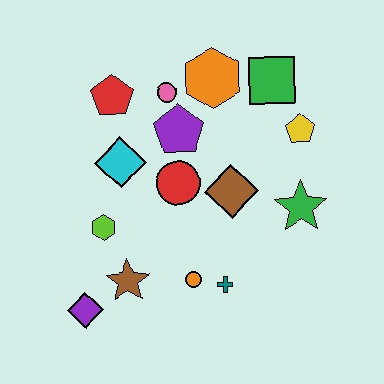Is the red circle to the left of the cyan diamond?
No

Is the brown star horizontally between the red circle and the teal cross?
No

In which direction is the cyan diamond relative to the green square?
The cyan diamond is to the left of the green square.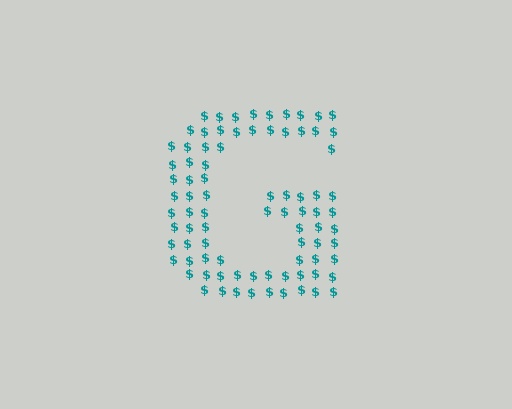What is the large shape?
The large shape is the letter G.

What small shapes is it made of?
It is made of small dollar signs.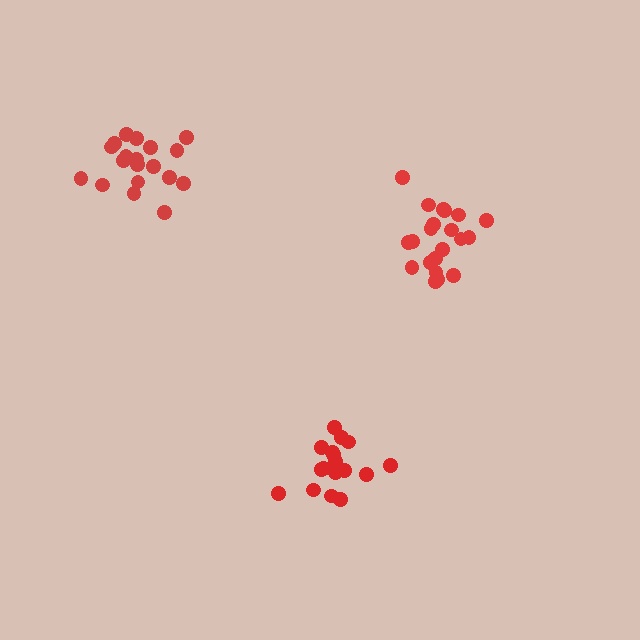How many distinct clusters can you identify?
There are 3 distinct clusters.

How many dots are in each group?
Group 1: 21 dots, Group 2: 17 dots, Group 3: 19 dots (57 total).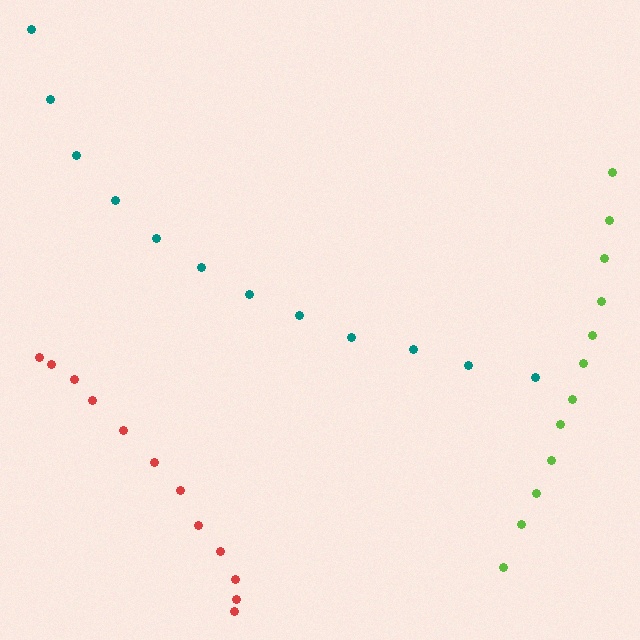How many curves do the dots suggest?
There are 3 distinct paths.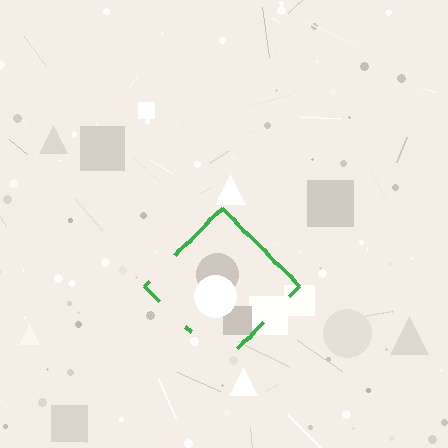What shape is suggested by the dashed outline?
The dashed outline suggests a diamond.